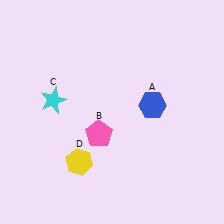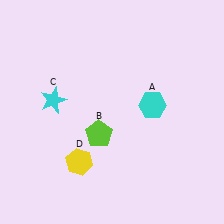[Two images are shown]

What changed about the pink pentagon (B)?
In Image 1, B is pink. In Image 2, it changed to lime.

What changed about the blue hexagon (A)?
In Image 1, A is blue. In Image 2, it changed to cyan.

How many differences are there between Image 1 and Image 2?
There are 2 differences between the two images.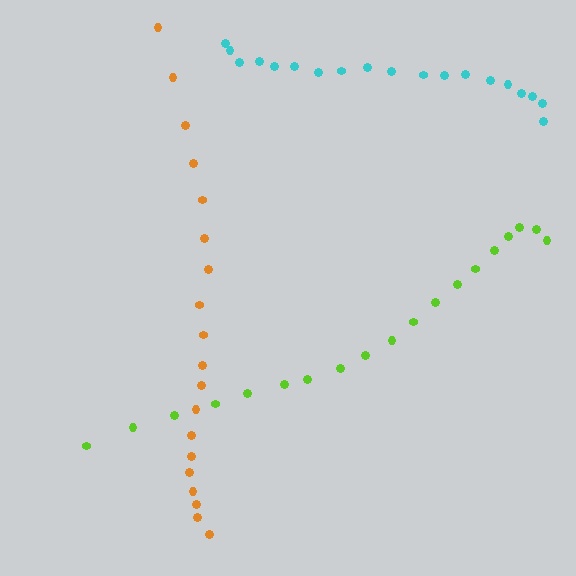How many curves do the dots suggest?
There are 3 distinct paths.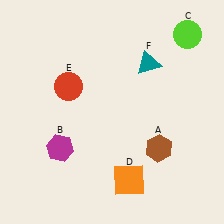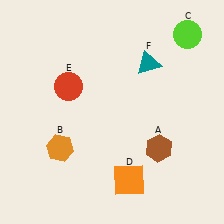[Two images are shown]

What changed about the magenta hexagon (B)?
In Image 1, B is magenta. In Image 2, it changed to orange.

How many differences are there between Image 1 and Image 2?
There is 1 difference between the two images.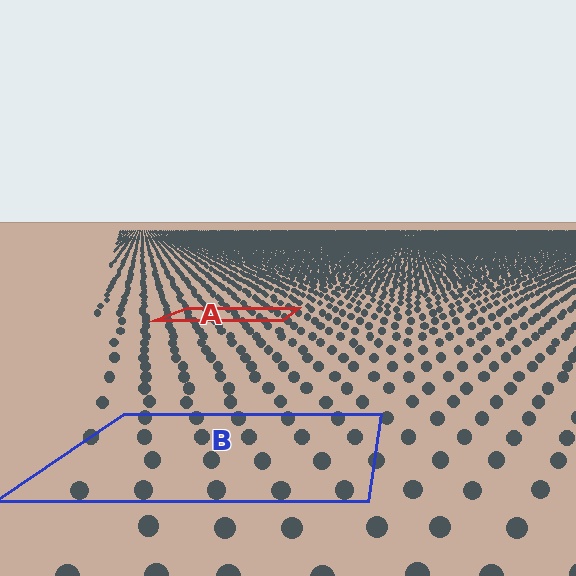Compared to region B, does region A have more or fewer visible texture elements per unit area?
Region A has more texture elements per unit area — they are packed more densely because it is farther away.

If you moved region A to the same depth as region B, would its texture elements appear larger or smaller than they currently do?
They would appear larger. At a closer depth, the same texture elements are projected at a bigger on-screen size.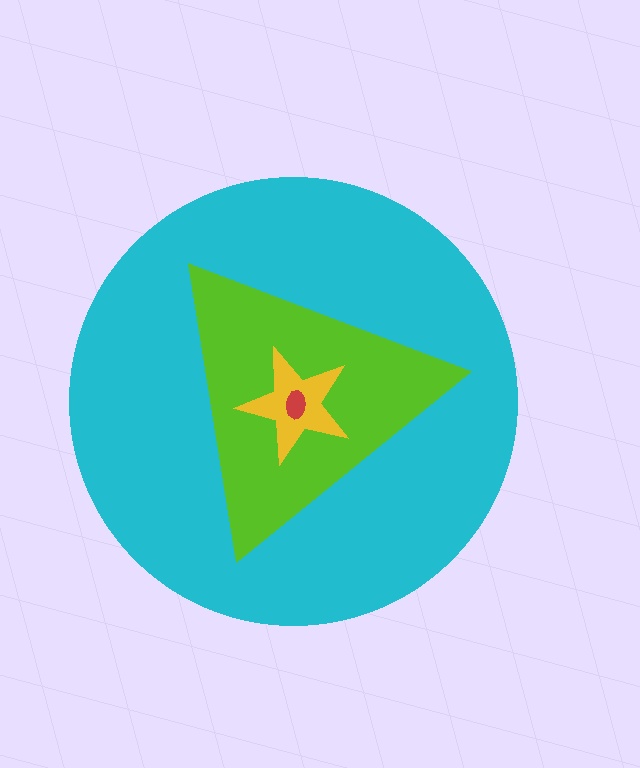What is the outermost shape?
The cyan circle.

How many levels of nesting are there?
4.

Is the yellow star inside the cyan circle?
Yes.